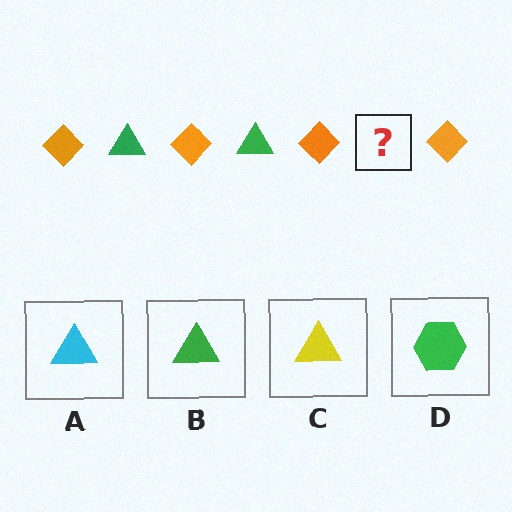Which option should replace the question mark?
Option B.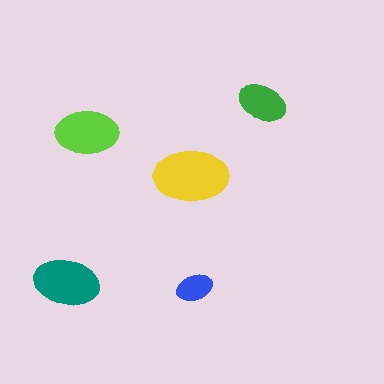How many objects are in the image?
There are 5 objects in the image.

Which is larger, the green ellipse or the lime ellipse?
The lime one.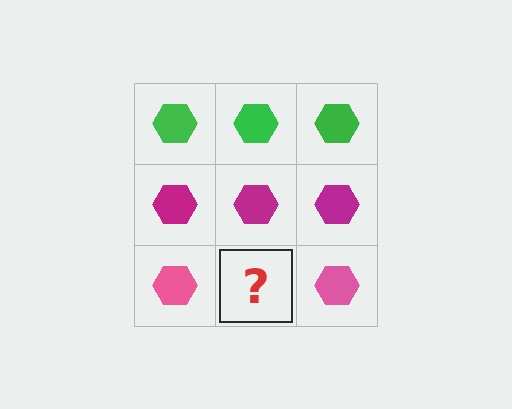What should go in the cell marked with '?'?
The missing cell should contain a pink hexagon.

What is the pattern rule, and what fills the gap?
The rule is that each row has a consistent color. The gap should be filled with a pink hexagon.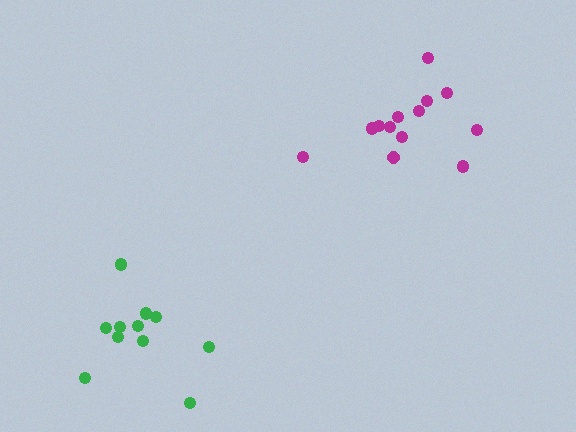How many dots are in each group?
Group 1: 13 dots, Group 2: 11 dots (24 total).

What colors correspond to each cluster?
The clusters are colored: magenta, green.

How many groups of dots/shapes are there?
There are 2 groups.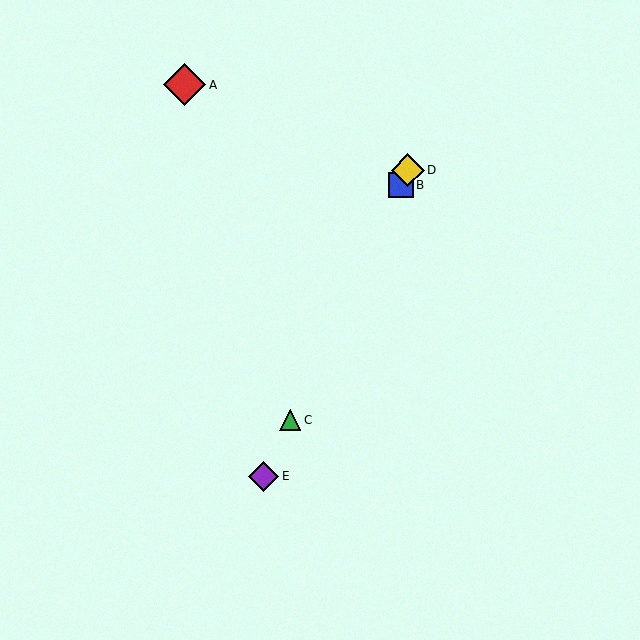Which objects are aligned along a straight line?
Objects B, C, D, E are aligned along a straight line.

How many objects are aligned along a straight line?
4 objects (B, C, D, E) are aligned along a straight line.